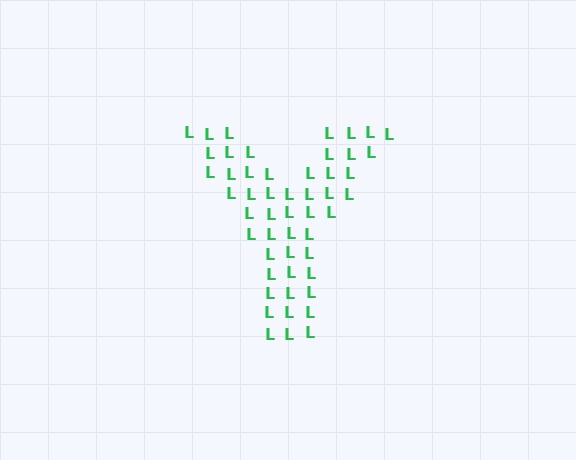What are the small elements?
The small elements are letter L's.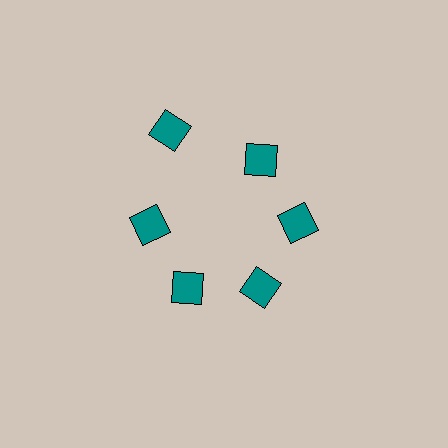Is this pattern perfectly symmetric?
No. The 6 teal diamonds are arranged in a ring, but one element near the 11 o'clock position is pushed outward from the center, breaking the 6-fold rotational symmetry.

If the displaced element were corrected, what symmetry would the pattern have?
It would have 6-fold rotational symmetry — the pattern would map onto itself every 60 degrees.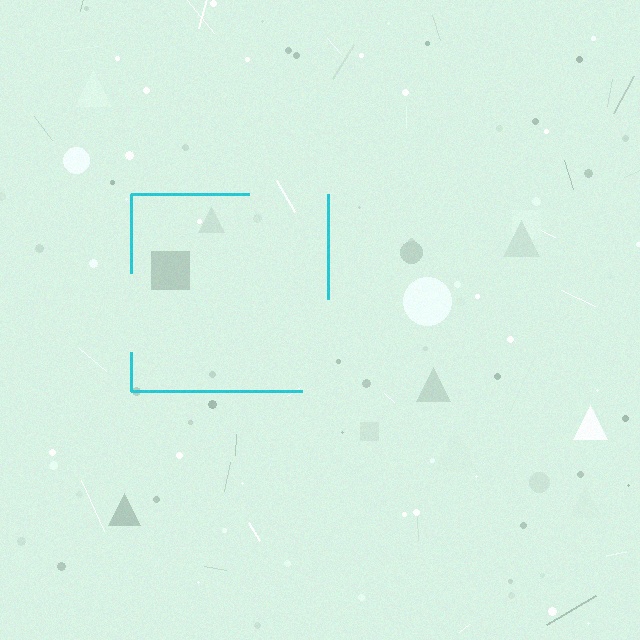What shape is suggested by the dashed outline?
The dashed outline suggests a square.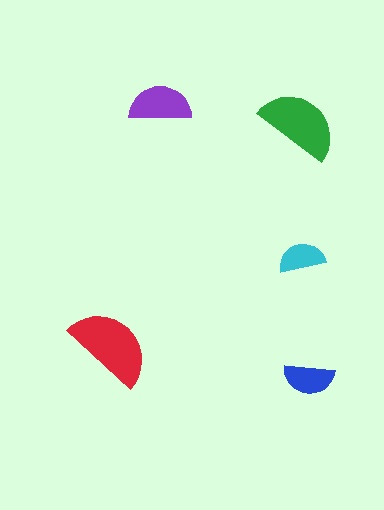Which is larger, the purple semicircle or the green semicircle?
The green one.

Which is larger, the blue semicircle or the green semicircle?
The green one.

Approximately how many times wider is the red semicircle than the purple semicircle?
About 1.5 times wider.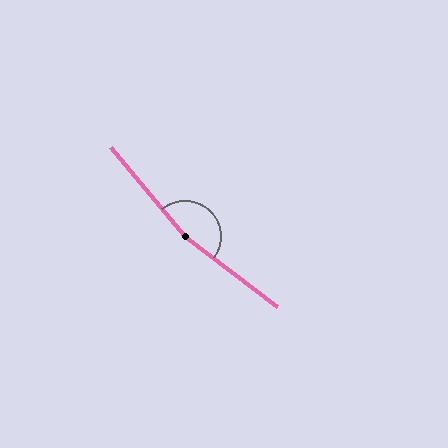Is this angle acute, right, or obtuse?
It is obtuse.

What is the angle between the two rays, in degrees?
Approximately 167 degrees.